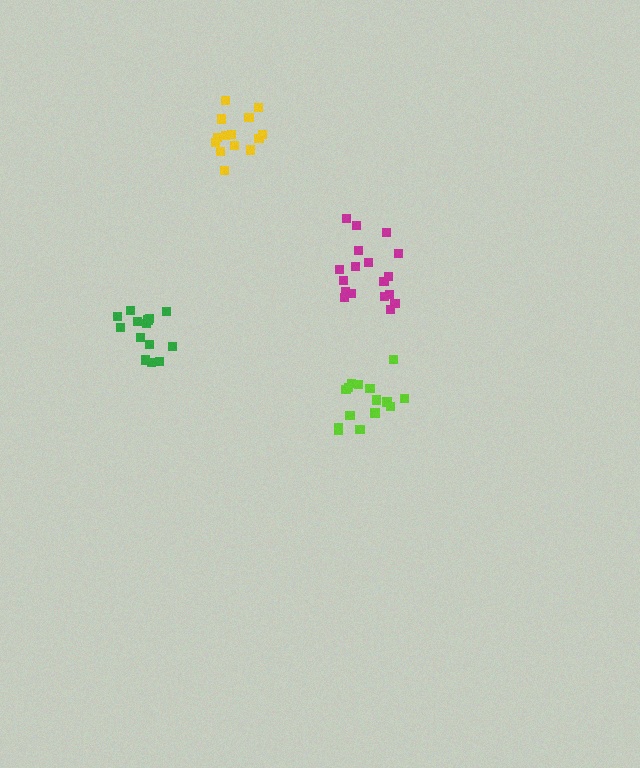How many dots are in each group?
Group 1: 18 dots, Group 2: 15 dots, Group 3: 14 dots, Group 4: 15 dots (62 total).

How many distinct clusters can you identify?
There are 4 distinct clusters.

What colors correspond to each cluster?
The clusters are colored: magenta, lime, green, yellow.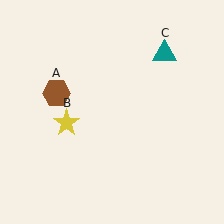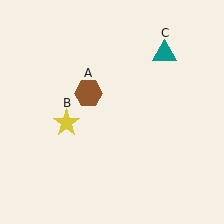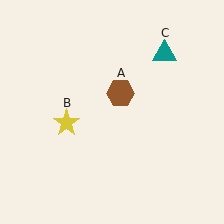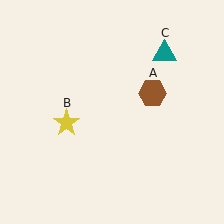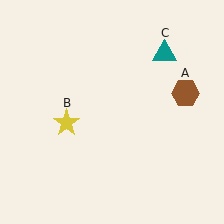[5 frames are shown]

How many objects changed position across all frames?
1 object changed position: brown hexagon (object A).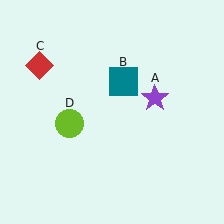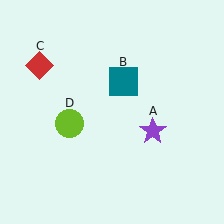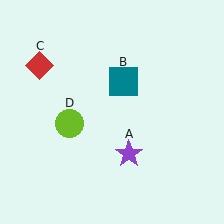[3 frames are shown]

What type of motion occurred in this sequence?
The purple star (object A) rotated clockwise around the center of the scene.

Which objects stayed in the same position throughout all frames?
Teal square (object B) and red diamond (object C) and lime circle (object D) remained stationary.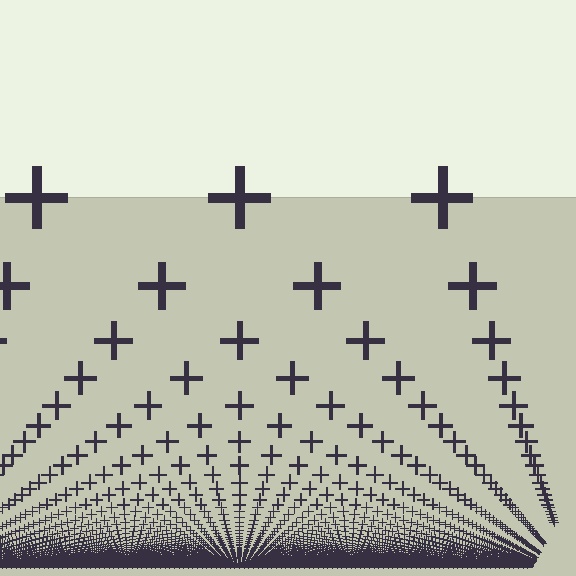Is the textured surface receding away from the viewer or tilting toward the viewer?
The surface appears to tilt toward the viewer. Texture elements get larger and sparser toward the top.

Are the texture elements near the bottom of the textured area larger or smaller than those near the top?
Smaller. The gradient is inverted — elements near the bottom are smaller and denser.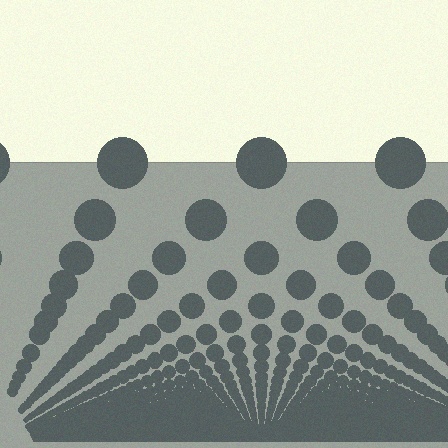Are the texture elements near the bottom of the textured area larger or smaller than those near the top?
Smaller. The gradient is inverted — elements near the bottom are smaller and denser.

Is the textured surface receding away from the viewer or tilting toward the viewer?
The surface appears to tilt toward the viewer. Texture elements get larger and sparser toward the top.